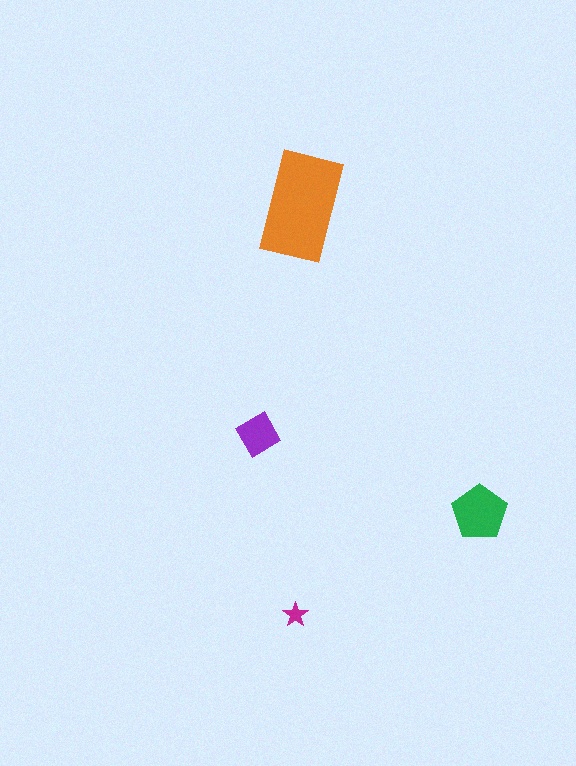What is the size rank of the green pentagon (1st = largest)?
2nd.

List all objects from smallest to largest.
The magenta star, the purple diamond, the green pentagon, the orange rectangle.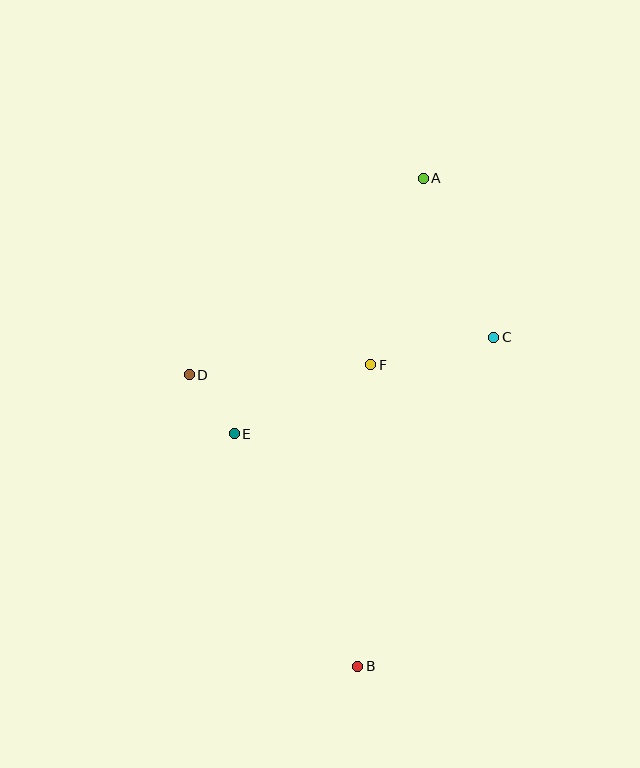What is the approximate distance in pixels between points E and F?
The distance between E and F is approximately 153 pixels.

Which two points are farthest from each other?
Points A and B are farthest from each other.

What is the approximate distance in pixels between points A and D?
The distance between A and D is approximately 305 pixels.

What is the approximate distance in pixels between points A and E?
The distance between A and E is approximately 317 pixels.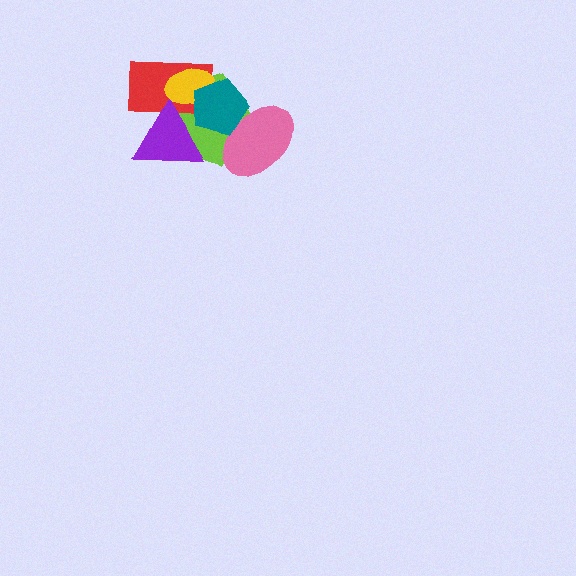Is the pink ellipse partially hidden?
Yes, it is partially covered by another shape.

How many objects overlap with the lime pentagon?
5 objects overlap with the lime pentagon.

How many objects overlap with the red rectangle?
4 objects overlap with the red rectangle.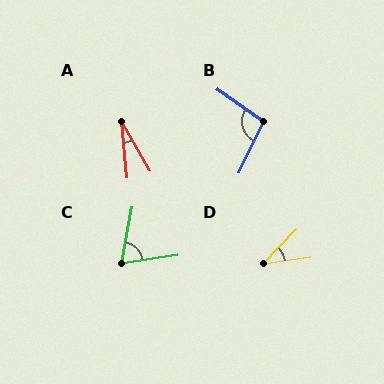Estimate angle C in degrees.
Approximately 71 degrees.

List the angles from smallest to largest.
A (25°), D (39°), C (71°), B (99°).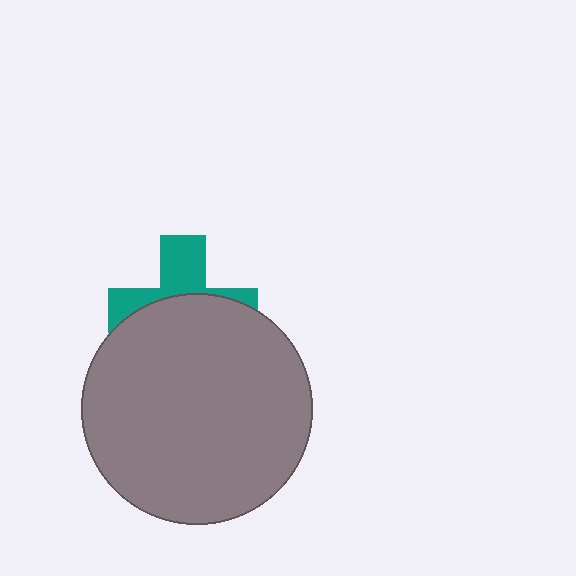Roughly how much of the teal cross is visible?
A small part of it is visible (roughly 40%).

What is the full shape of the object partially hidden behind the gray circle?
The partially hidden object is a teal cross.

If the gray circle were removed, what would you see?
You would see the complete teal cross.